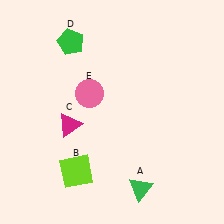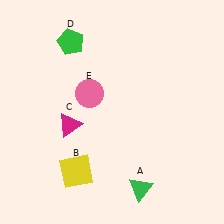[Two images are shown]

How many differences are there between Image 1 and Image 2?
There is 1 difference between the two images.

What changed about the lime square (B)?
In Image 1, B is lime. In Image 2, it changed to yellow.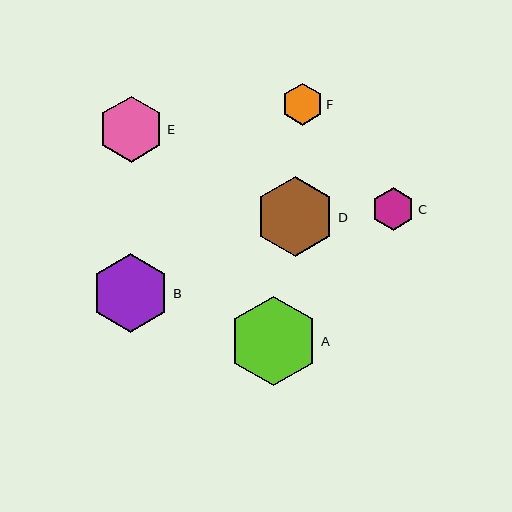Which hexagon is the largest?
Hexagon A is the largest with a size of approximately 89 pixels.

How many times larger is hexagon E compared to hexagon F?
Hexagon E is approximately 1.6 times the size of hexagon F.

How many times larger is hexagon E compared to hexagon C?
Hexagon E is approximately 1.5 times the size of hexagon C.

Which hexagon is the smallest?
Hexagon F is the smallest with a size of approximately 42 pixels.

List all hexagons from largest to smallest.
From largest to smallest: A, D, B, E, C, F.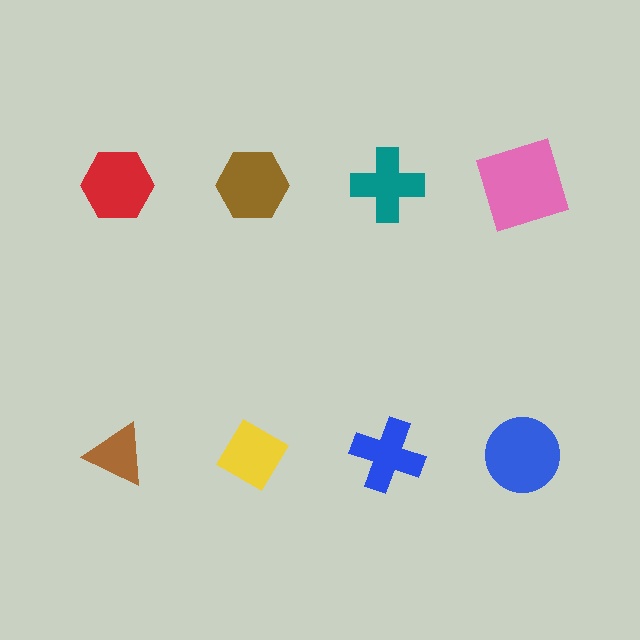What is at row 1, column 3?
A teal cross.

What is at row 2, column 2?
A yellow diamond.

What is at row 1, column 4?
A pink square.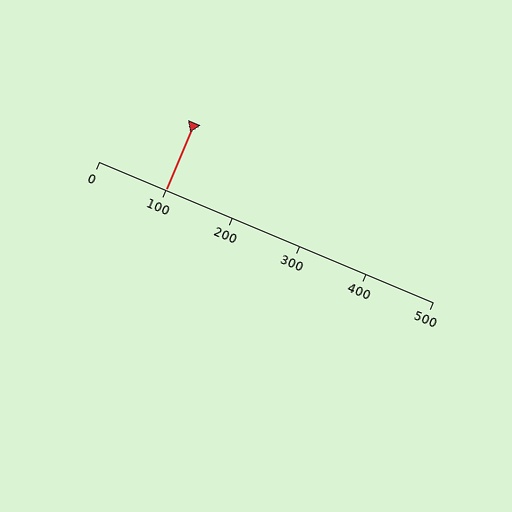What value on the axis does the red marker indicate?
The marker indicates approximately 100.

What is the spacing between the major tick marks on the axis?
The major ticks are spaced 100 apart.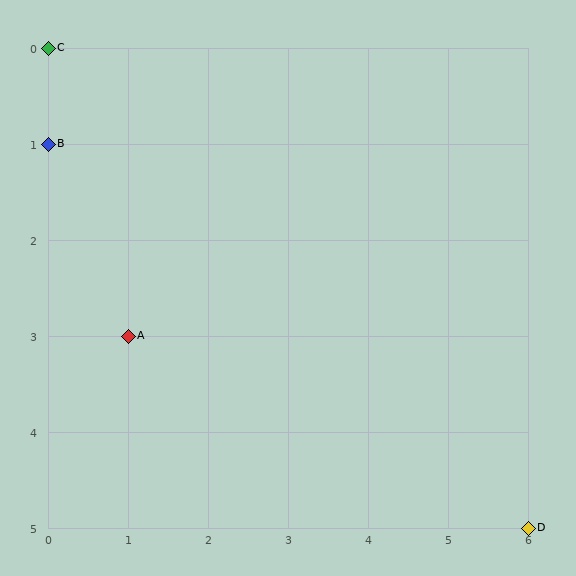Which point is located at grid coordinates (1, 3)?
Point A is at (1, 3).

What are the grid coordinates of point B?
Point B is at grid coordinates (0, 1).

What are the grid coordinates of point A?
Point A is at grid coordinates (1, 3).